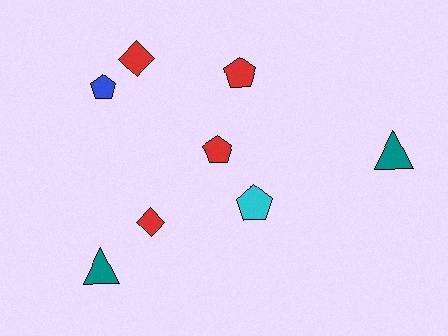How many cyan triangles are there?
There are no cyan triangles.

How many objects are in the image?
There are 8 objects.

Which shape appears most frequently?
Pentagon, with 4 objects.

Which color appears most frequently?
Red, with 4 objects.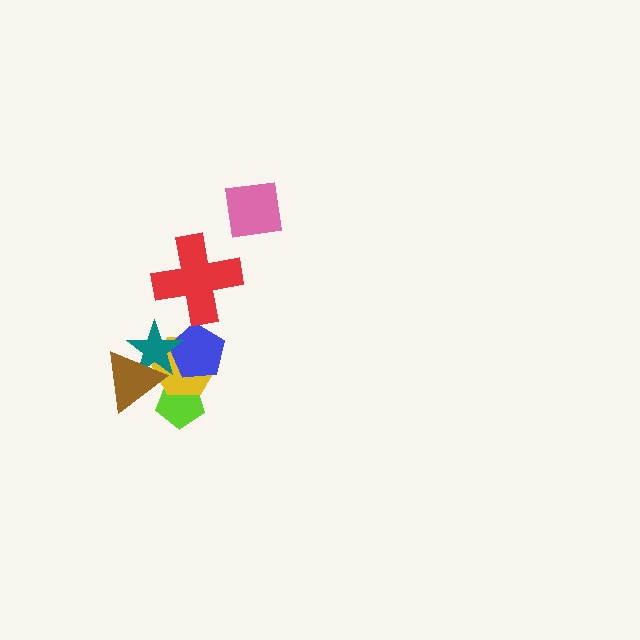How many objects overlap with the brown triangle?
3 objects overlap with the brown triangle.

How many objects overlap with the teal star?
3 objects overlap with the teal star.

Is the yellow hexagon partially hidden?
Yes, it is partially covered by another shape.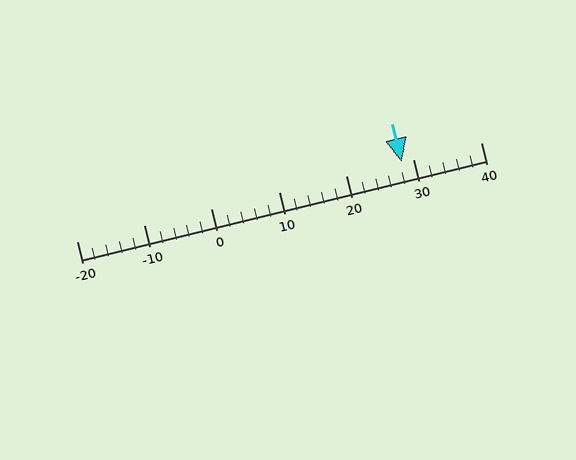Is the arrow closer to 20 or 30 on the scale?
The arrow is closer to 30.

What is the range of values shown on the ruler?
The ruler shows values from -20 to 40.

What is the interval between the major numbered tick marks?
The major tick marks are spaced 10 units apart.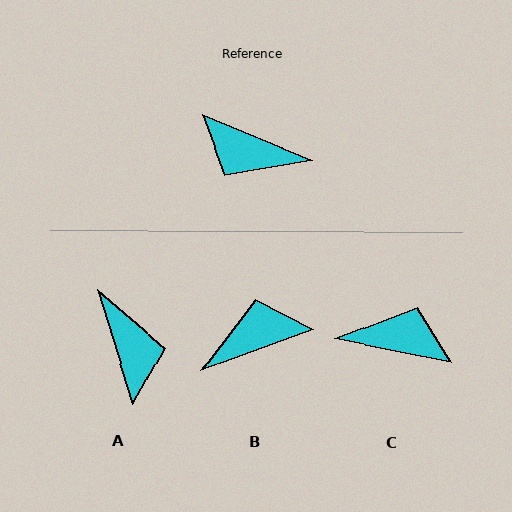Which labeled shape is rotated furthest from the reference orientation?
C, about 168 degrees away.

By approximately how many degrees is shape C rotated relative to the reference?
Approximately 168 degrees clockwise.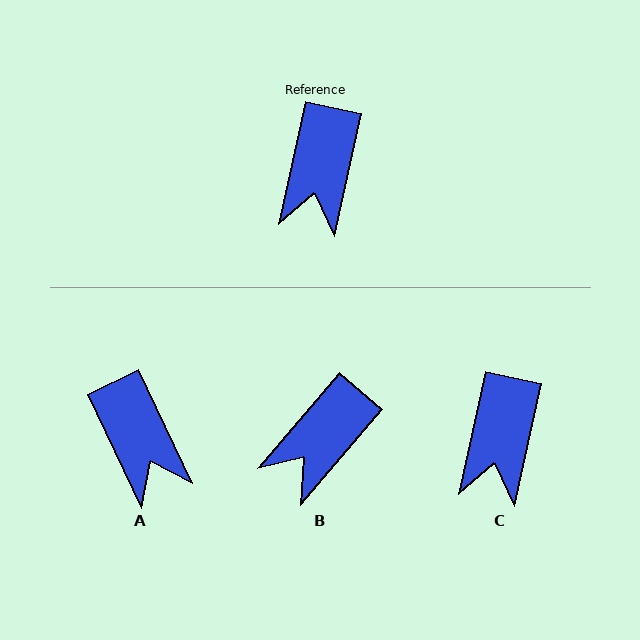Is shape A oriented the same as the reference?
No, it is off by about 38 degrees.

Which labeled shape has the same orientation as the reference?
C.